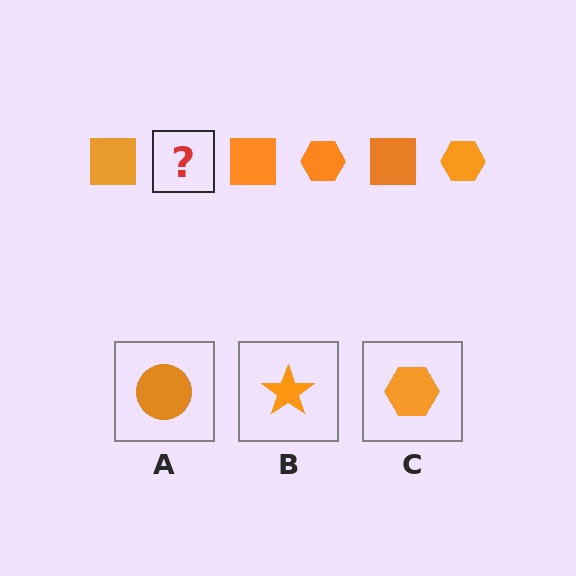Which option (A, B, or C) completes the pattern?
C.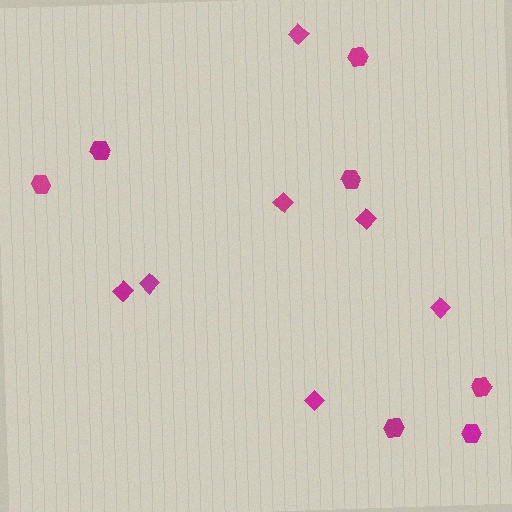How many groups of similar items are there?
There are 2 groups: one group of hexagons (7) and one group of diamonds (7).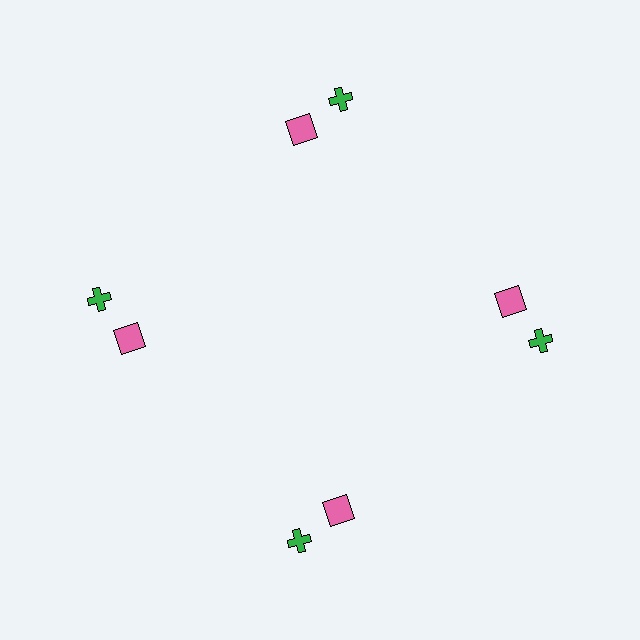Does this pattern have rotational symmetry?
Yes, this pattern has 4-fold rotational symmetry. It looks the same after rotating 90 degrees around the center.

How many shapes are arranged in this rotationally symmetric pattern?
There are 8 shapes, arranged in 4 groups of 2.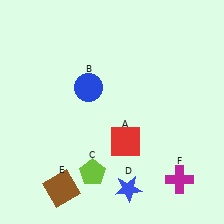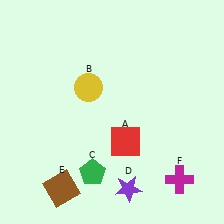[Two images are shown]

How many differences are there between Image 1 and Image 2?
There are 3 differences between the two images.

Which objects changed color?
B changed from blue to yellow. C changed from lime to green. D changed from blue to purple.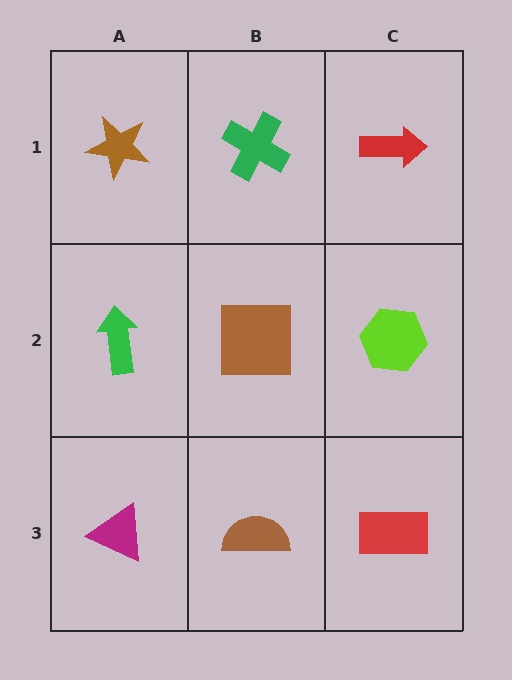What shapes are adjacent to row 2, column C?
A red arrow (row 1, column C), a red rectangle (row 3, column C), a brown square (row 2, column B).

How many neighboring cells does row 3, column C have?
2.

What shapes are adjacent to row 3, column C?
A lime hexagon (row 2, column C), a brown semicircle (row 3, column B).